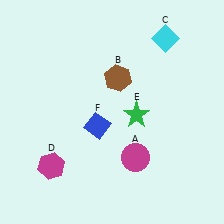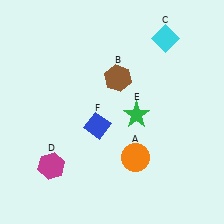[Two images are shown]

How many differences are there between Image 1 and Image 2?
There is 1 difference between the two images.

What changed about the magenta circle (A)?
In Image 1, A is magenta. In Image 2, it changed to orange.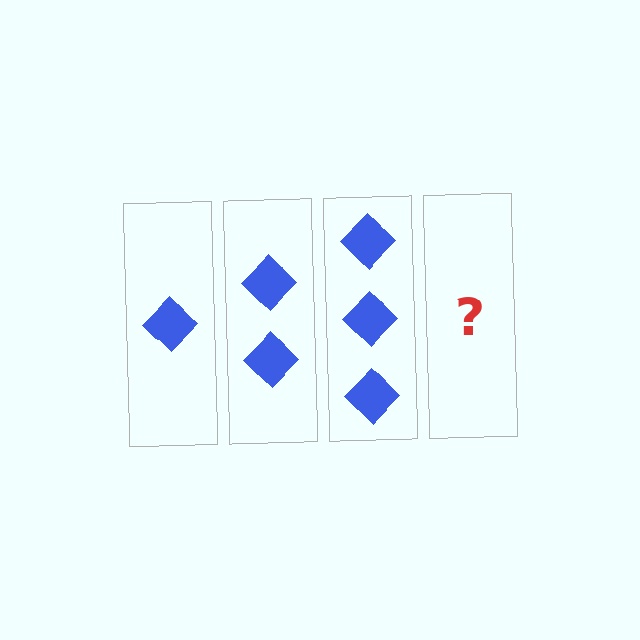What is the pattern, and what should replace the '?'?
The pattern is that each step adds one more diamond. The '?' should be 4 diamonds.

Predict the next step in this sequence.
The next step is 4 diamonds.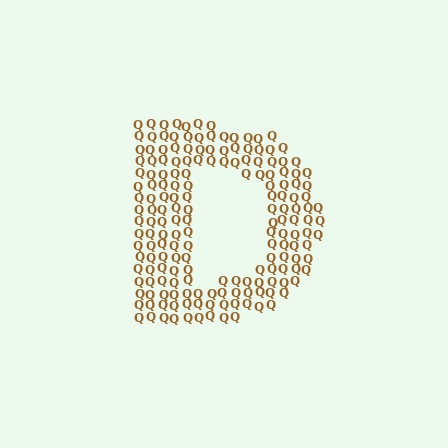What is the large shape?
The large shape is the letter D.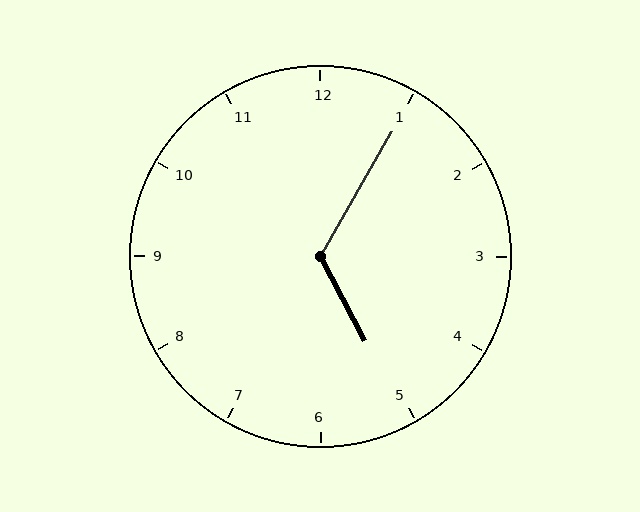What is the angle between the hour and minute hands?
Approximately 122 degrees.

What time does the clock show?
5:05.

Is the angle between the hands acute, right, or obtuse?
It is obtuse.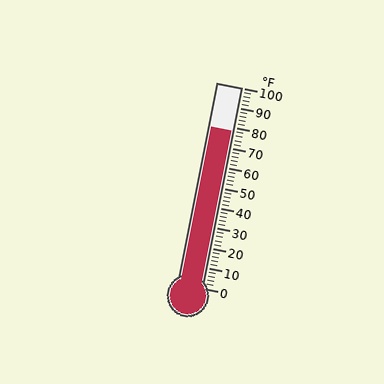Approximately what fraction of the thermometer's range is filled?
The thermometer is filled to approximately 80% of its range.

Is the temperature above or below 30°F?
The temperature is above 30°F.